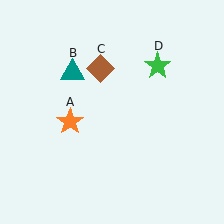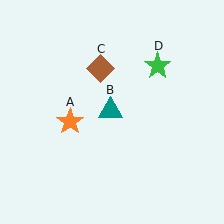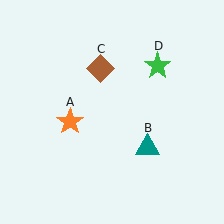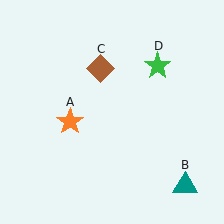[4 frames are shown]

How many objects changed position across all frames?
1 object changed position: teal triangle (object B).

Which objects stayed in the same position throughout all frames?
Orange star (object A) and brown diamond (object C) and green star (object D) remained stationary.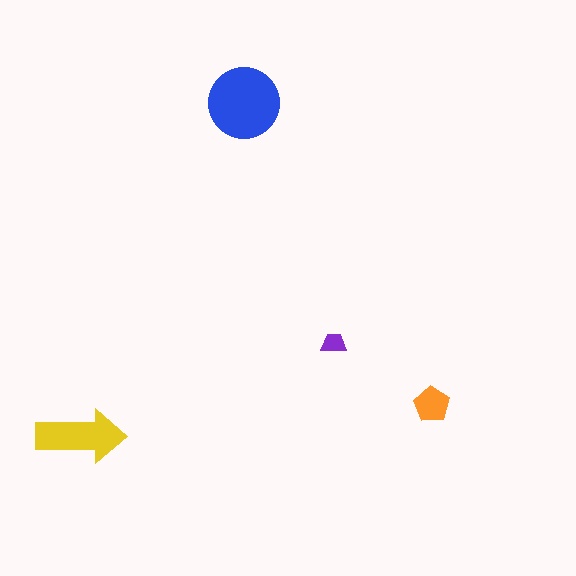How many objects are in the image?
There are 4 objects in the image.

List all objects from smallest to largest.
The purple trapezoid, the orange pentagon, the yellow arrow, the blue circle.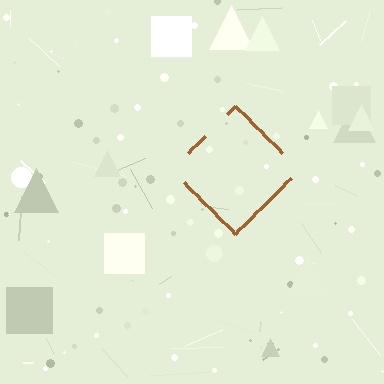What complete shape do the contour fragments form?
The contour fragments form a diamond.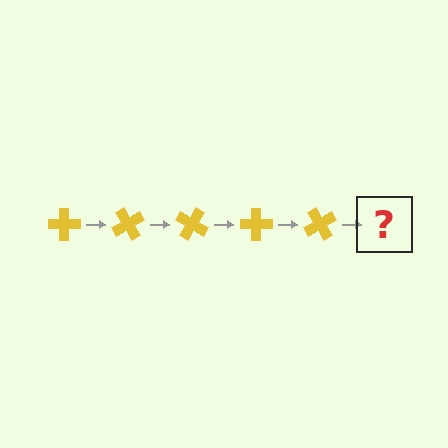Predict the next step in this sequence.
The next step is a yellow cross rotated 300 degrees.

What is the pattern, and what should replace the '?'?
The pattern is that the cross rotates 60 degrees each step. The '?' should be a yellow cross rotated 300 degrees.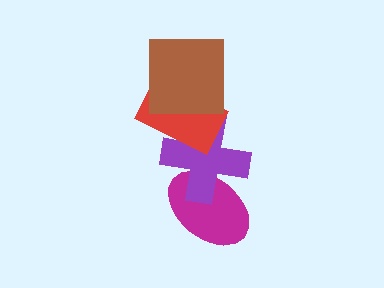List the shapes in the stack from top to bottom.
From top to bottom: the brown square, the red rectangle, the purple cross, the magenta ellipse.